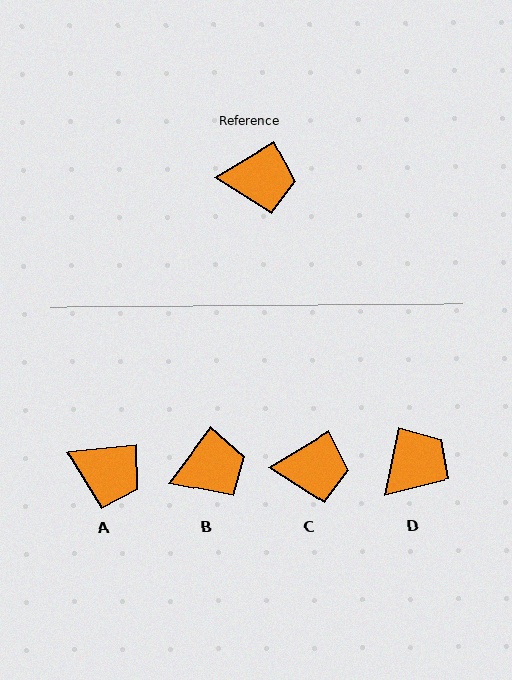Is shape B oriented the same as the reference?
No, it is off by about 21 degrees.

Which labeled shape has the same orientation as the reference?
C.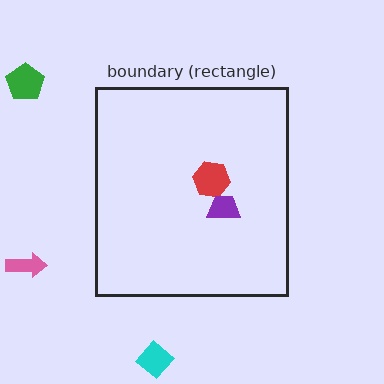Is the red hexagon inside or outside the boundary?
Inside.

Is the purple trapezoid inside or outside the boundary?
Inside.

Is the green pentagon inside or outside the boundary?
Outside.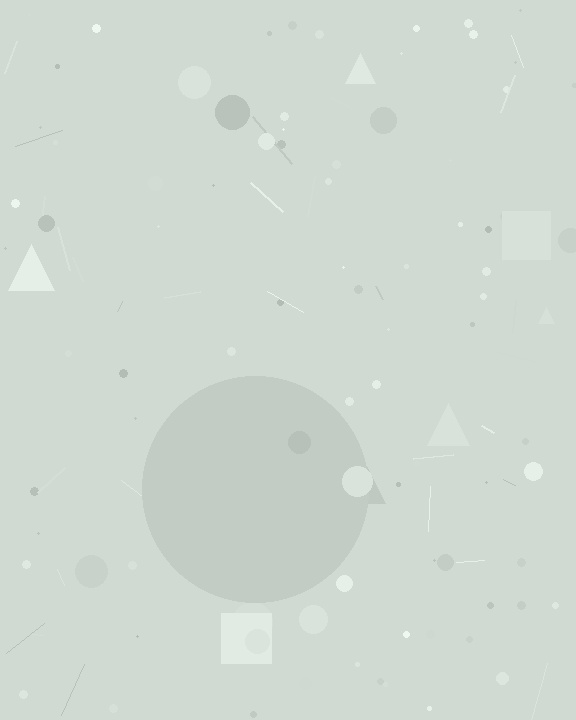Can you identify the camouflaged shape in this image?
The camouflaged shape is a circle.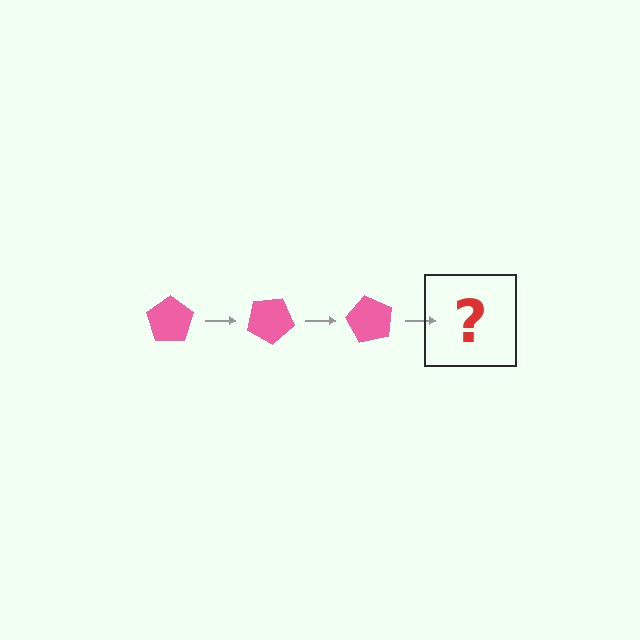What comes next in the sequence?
The next element should be a pink pentagon rotated 90 degrees.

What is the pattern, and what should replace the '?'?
The pattern is that the pentagon rotates 30 degrees each step. The '?' should be a pink pentagon rotated 90 degrees.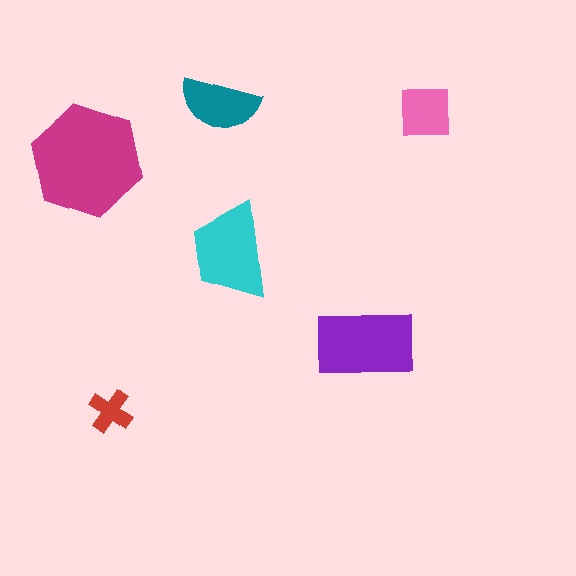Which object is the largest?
The magenta hexagon.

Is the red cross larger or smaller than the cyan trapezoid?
Smaller.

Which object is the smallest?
The red cross.